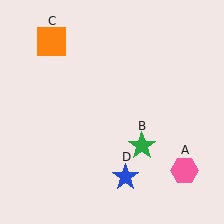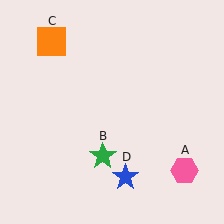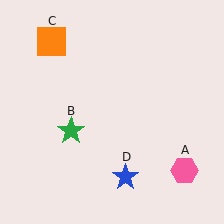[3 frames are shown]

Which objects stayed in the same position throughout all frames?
Pink hexagon (object A) and orange square (object C) and blue star (object D) remained stationary.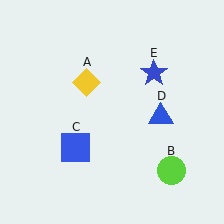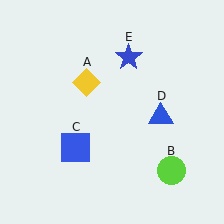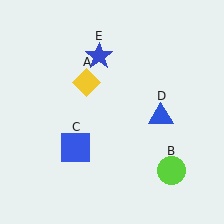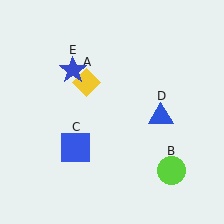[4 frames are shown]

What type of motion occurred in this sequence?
The blue star (object E) rotated counterclockwise around the center of the scene.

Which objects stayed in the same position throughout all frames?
Yellow diamond (object A) and lime circle (object B) and blue square (object C) and blue triangle (object D) remained stationary.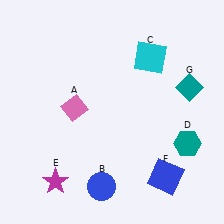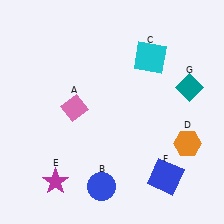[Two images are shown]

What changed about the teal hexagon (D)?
In Image 1, D is teal. In Image 2, it changed to orange.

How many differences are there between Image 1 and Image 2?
There is 1 difference between the two images.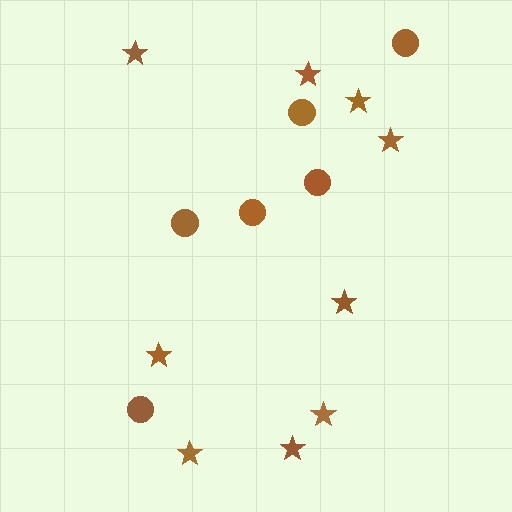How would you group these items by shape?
There are 2 groups: one group of circles (6) and one group of stars (9).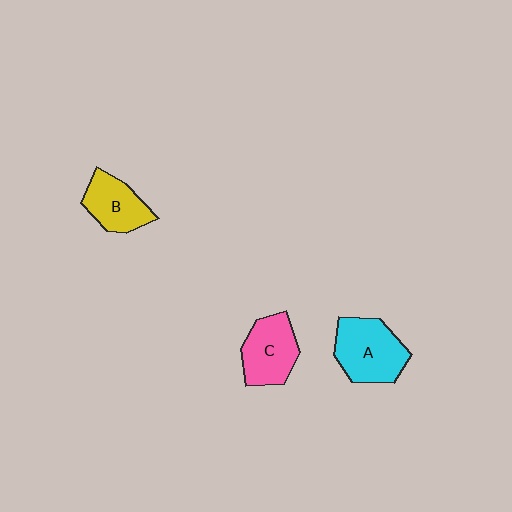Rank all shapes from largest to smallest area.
From largest to smallest: A (cyan), C (pink), B (yellow).